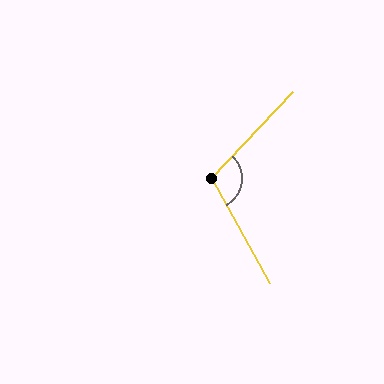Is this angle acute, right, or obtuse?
It is obtuse.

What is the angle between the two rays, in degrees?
Approximately 107 degrees.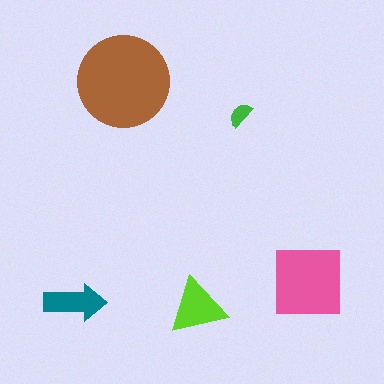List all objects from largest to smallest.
The brown circle, the pink square, the lime triangle, the teal arrow, the green semicircle.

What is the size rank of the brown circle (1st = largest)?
1st.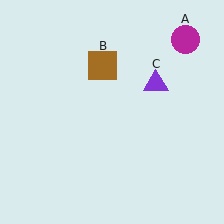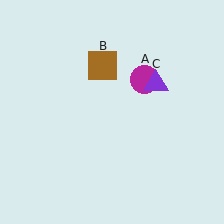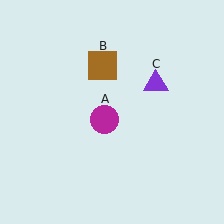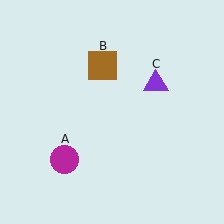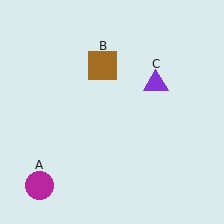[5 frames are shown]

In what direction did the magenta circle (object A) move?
The magenta circle (object A) moved down and to the left.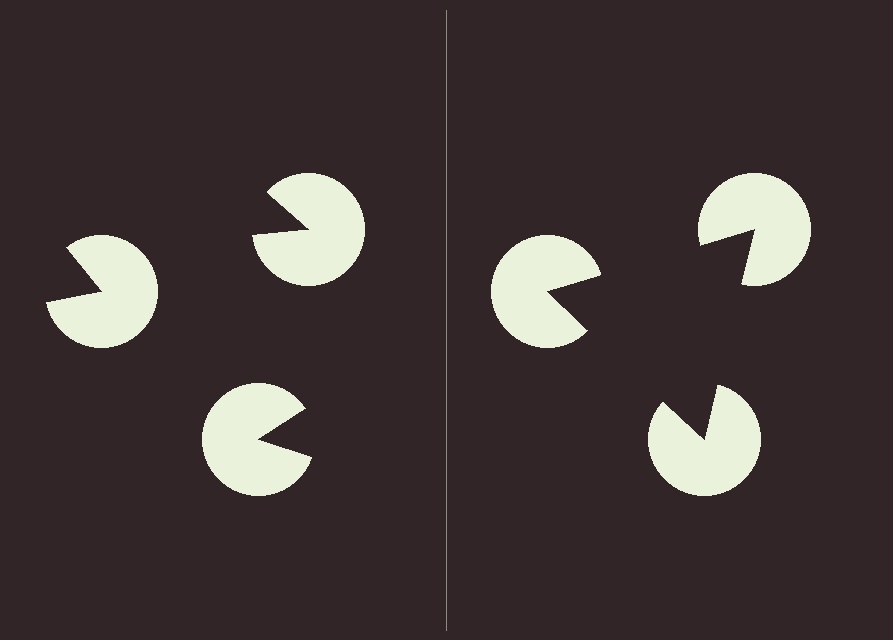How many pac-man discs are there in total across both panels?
6 — 3 on each side.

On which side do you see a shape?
An illusory triangle appears on the right side. On the left side the wedge cuts are rotated, so no coherent shape forms.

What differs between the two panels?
The pac-man discs are positioned identically on both sides; only the wedge orientations differ. On the right they align to a triangle; on the left they are misaligned.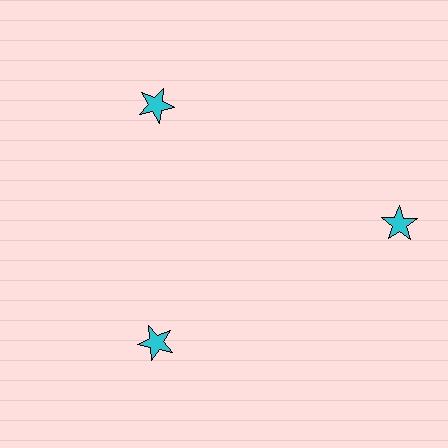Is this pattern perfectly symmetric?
No. The 3 cyan stars are arranged in a ring, but one element near the 3 o'clock position is pushed outward from the center, breaking the 3-fold rotational symmetry.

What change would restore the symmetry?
The symmetry would be restored by moving it inward, back onto the ring so that all 3 stars sit at equal angles and equal distance from the center.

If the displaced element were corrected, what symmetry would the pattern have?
It would have 3-fold rotational symmetry — the pattern would map onto itself every 120 degrees.